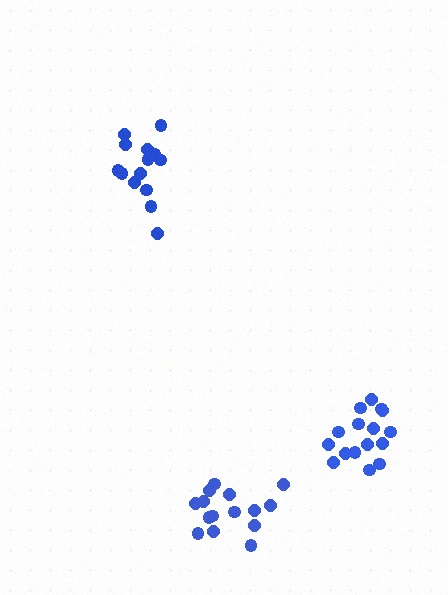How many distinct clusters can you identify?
There are 3 distinct clusters.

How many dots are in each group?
Group 1: 15 dots, Group 2: 16 dots, Group 3: 15 dots (46 total).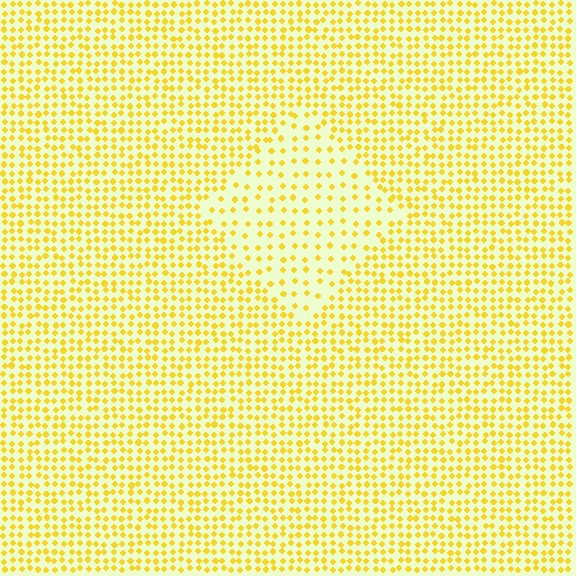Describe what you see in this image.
The image contains small yellow elements arranged at two different densities. A diamond-shaped region is visible where the elements are less densely packed than the surrounding area.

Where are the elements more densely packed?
The elements are more densely packed outside the diamond boundary.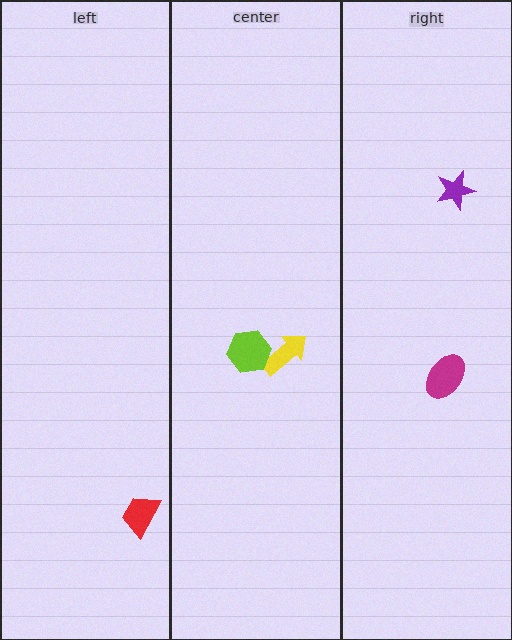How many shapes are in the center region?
2.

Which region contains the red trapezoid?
The left region.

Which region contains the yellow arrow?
The center region.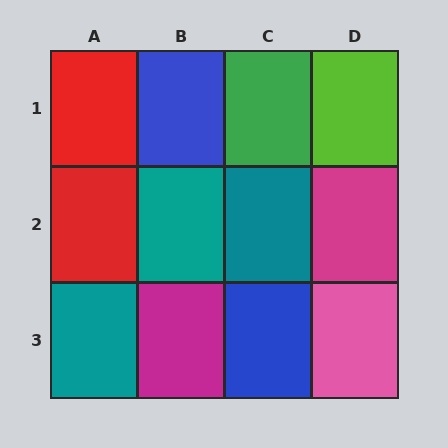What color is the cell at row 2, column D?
Magenta.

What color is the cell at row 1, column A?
Red.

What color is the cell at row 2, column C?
Teal.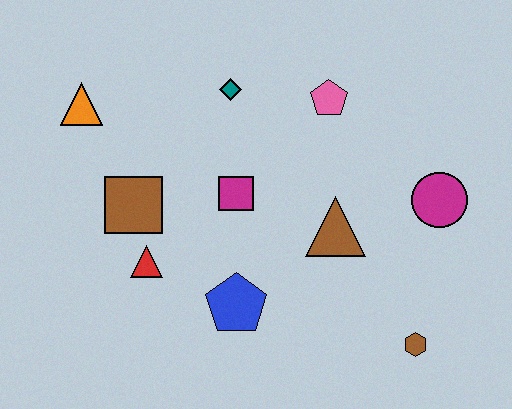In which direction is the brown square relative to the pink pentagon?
The brown square is to the left of the pink pentagon.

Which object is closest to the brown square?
The red triangle is closest to the brown square.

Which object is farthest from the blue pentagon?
The orange triangle is farthest from the blue pentagon.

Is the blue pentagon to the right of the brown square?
Yes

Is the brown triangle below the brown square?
Yes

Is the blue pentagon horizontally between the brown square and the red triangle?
No